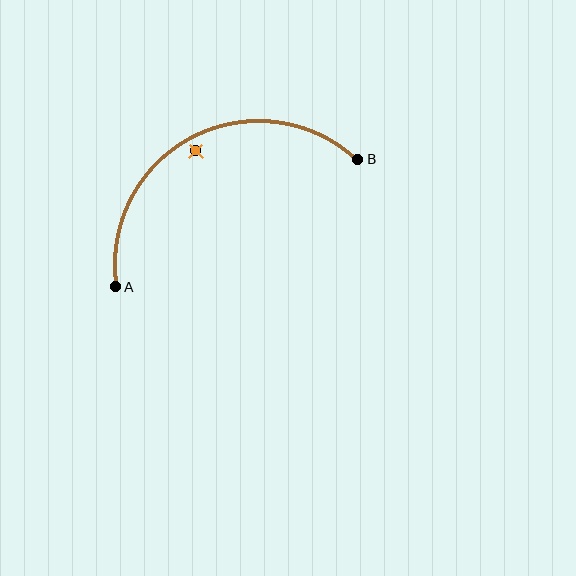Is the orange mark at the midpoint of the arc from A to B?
No — the orange mark does not lie on the arc at all. It sits slightly inside the curve.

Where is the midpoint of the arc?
The arc midpoint is the point on the curve farthest from the straight line joining A and B. It sits above that line.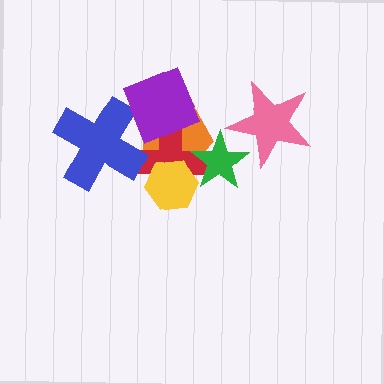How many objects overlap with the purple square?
2 objects overlap with the purple square.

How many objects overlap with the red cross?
5 objects overlap with the red cross.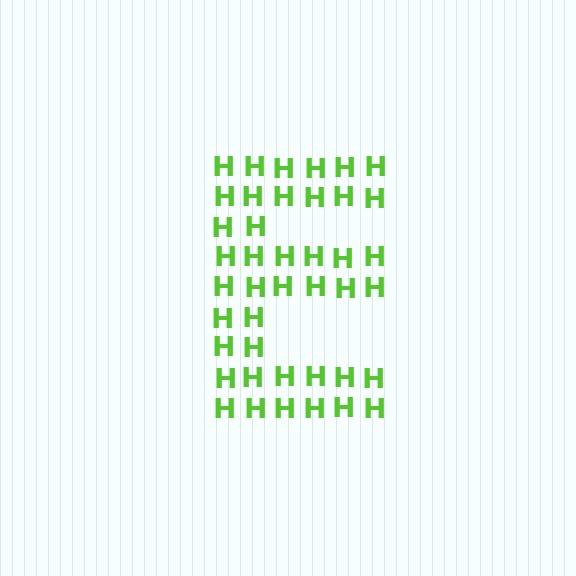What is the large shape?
The large shape is the letter E.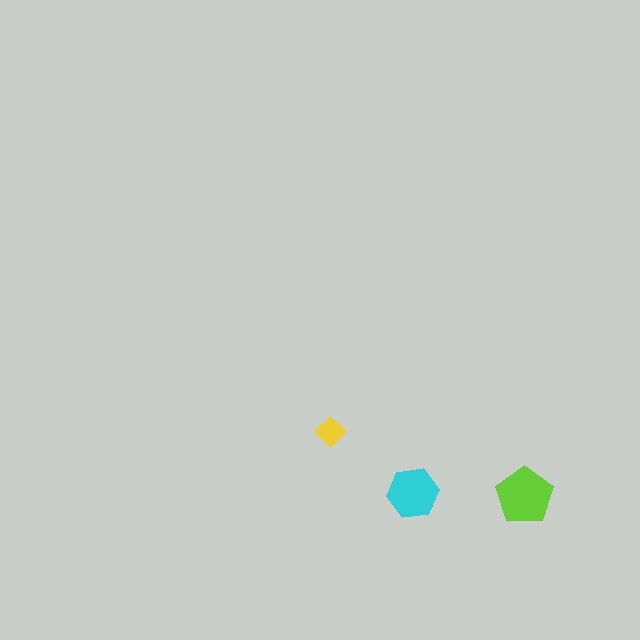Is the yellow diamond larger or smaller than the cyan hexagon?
Smaller.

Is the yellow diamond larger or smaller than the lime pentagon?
Smaller.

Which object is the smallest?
The yellow diamond.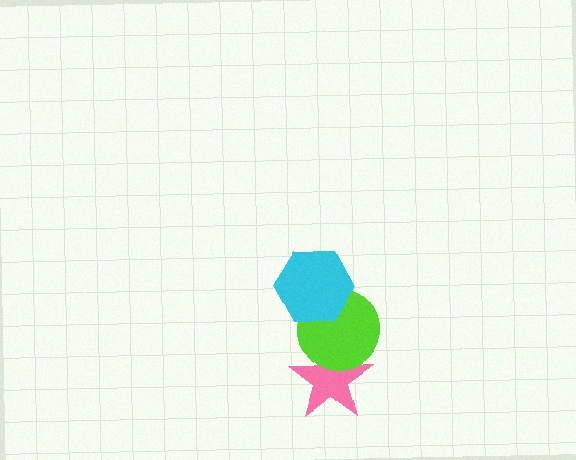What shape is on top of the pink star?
The lime circle is on top of the pink star.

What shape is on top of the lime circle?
The cyan hexagon is on top of the lime circle.